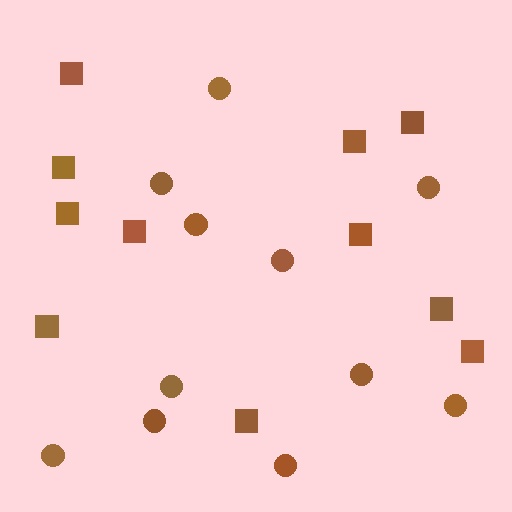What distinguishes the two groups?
There are 2 groups: one group of squares (11) and one group of circles (11).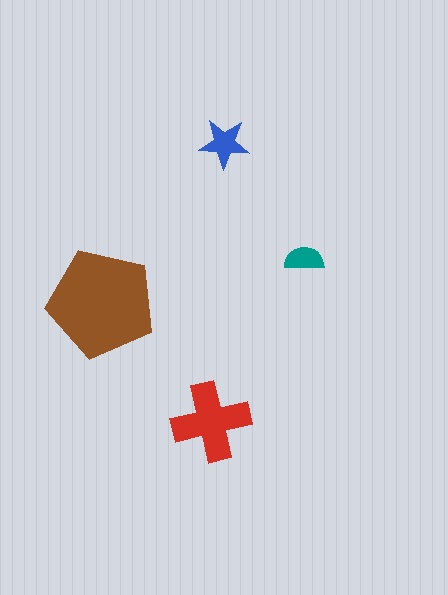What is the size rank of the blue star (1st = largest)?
3rd.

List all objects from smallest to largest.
The teal semicircle, the blue star, the red cross, the brown pentagon.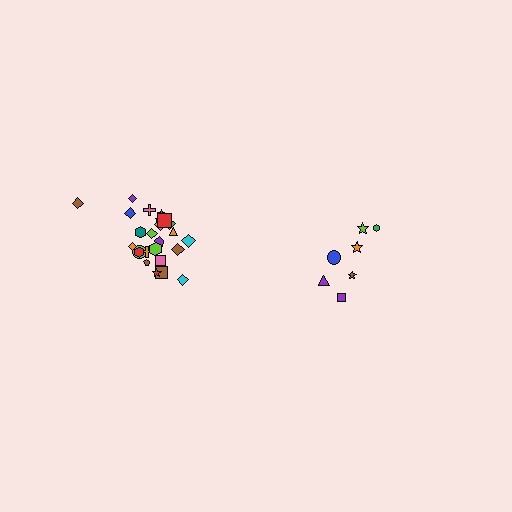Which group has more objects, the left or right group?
The left group.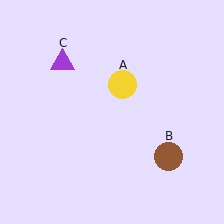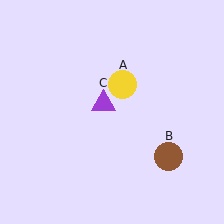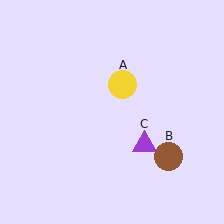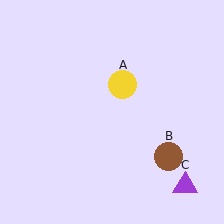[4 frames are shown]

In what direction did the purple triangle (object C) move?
The purple triangle (object C) moved down and to the right.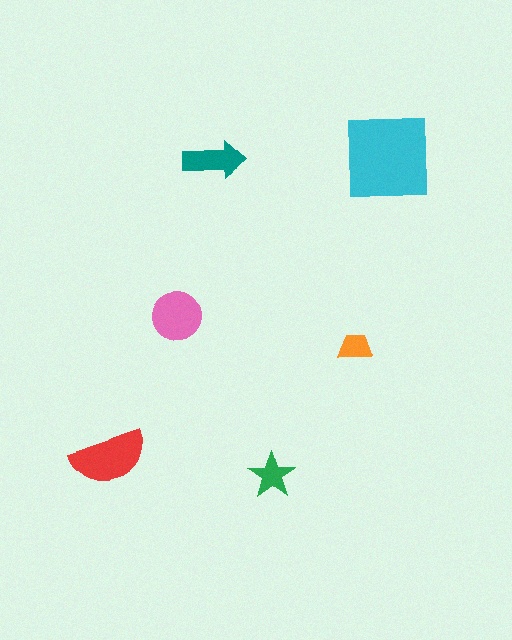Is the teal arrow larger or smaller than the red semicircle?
Smaller.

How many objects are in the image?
There are 6 objects in the image.